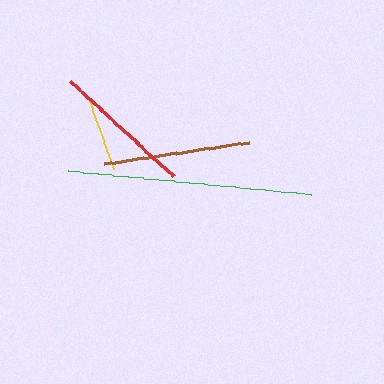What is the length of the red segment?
The red segment is approximately 141 pixels long.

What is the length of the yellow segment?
The yellow segment is approximately 75 pixels long.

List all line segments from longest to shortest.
From longest to shortest: green, brown, red, yellow.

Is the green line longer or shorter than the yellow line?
The green line is longer than the yellow line.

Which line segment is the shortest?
The yellow line is the shortest at approximately 75 pixels.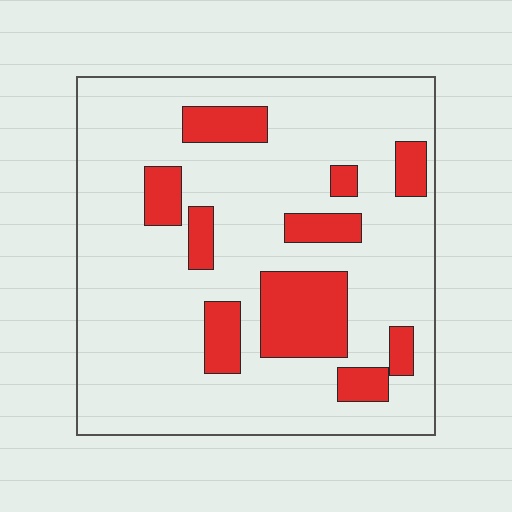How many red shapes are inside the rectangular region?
10.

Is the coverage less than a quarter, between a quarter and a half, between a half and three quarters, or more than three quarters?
Less than a quarter.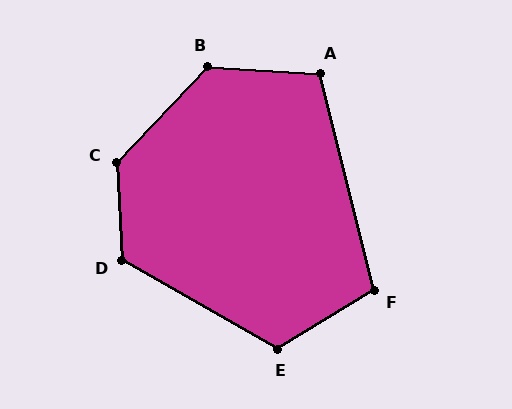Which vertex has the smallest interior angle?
A, at approximately 107 degrees.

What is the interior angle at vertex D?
Approximately 122 degrees (obtuse).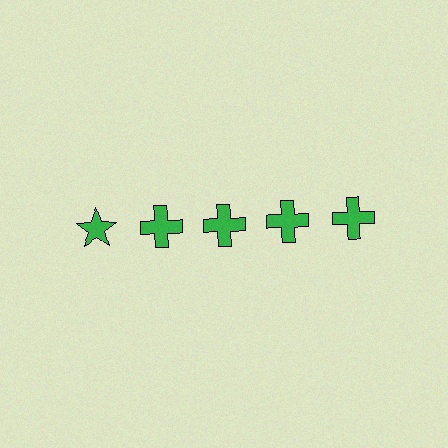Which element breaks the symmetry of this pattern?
The green star in the top row, leftmost column breaks the symmetry. All other shapes are green crosses.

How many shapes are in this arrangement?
There are 5 shapes arranged in a grid pattern.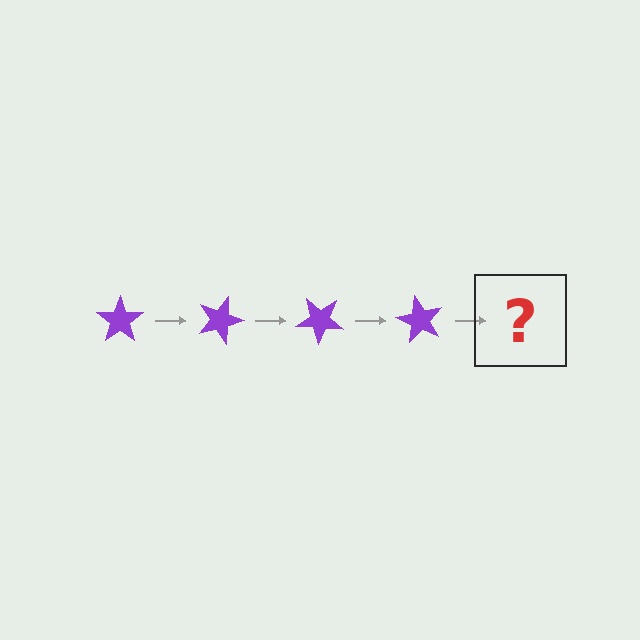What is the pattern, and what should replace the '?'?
The pattern is that the star rotates 20 degrees each step. The '?' should be a purple star rotated 80 degrees.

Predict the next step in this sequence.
The next step is a purple star rotated 80 degrees.